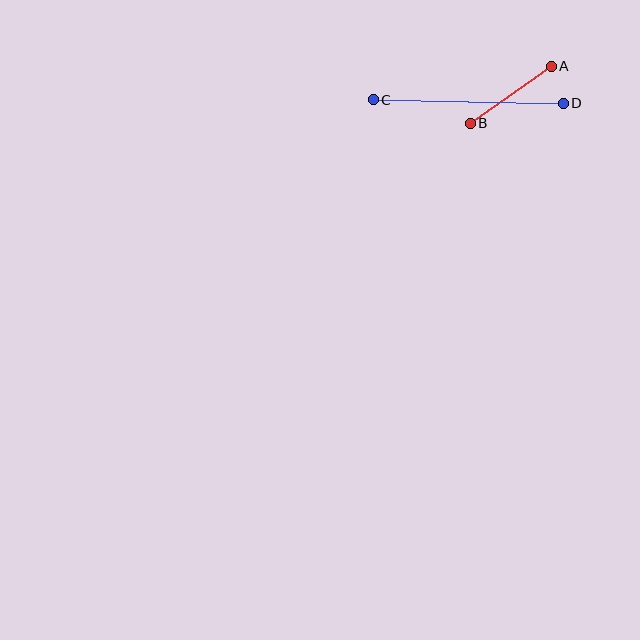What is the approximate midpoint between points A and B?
The midpoint is at approximately (511, 95) pixels.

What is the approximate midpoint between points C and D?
The midpoint is at approximately (468, 102) pixels.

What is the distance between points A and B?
The distance is approximately 99 pixels.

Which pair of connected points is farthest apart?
Points C and D are farthest apart.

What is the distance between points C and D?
The distance is approximately 190 pixels.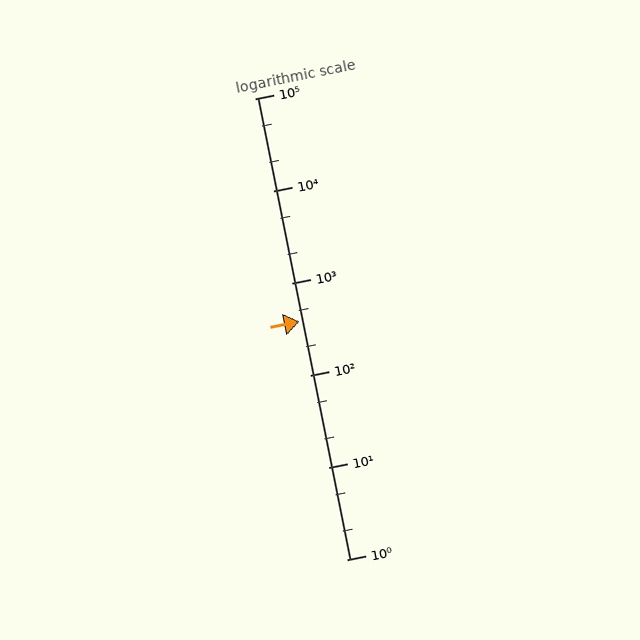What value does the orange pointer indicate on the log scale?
The pointer indicates approximately 380.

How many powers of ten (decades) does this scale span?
The scale spans 5 decades, from 1 to 100000.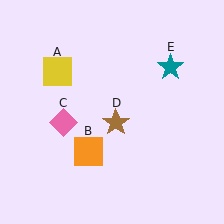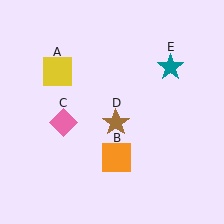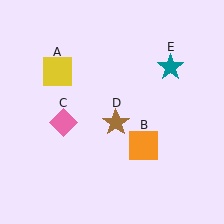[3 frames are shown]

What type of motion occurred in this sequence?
The orange square (object B) rotated counterclockwise around the center of the scene.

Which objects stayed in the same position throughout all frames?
Yellow square (object A) and pink diamond (object C) and brown star (object D) and teal star (object E) remained stationary.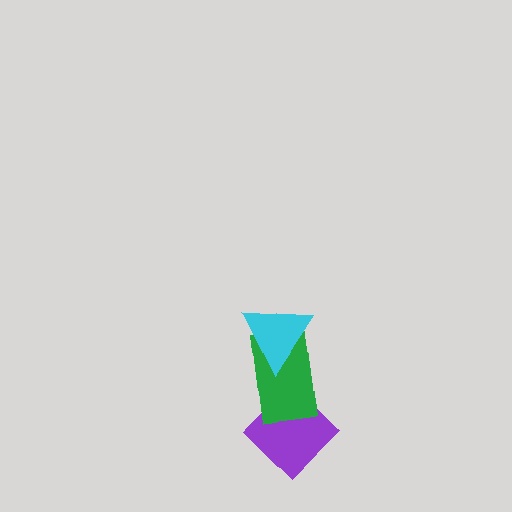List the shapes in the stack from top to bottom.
From top to bottom: the cyan triangle, the green rectangle, the purple diamond.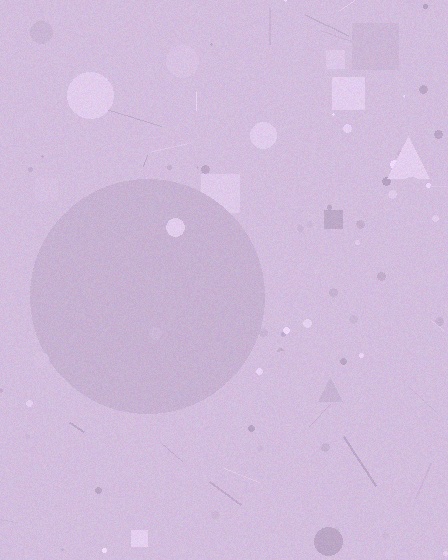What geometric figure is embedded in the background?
A circle is embedded in the background.